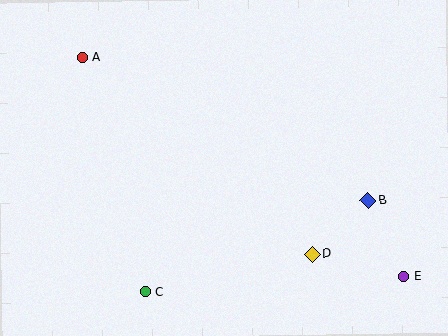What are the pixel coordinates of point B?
Point B is at (368, 200).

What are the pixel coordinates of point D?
Point D is at (313, 254).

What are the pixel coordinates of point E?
Point E is at (403, 276).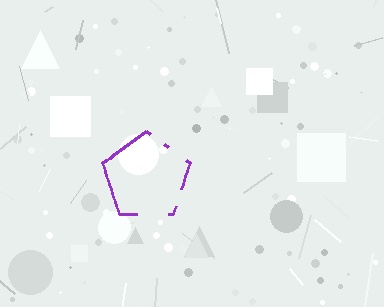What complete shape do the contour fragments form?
The contour fragments form a pentagon.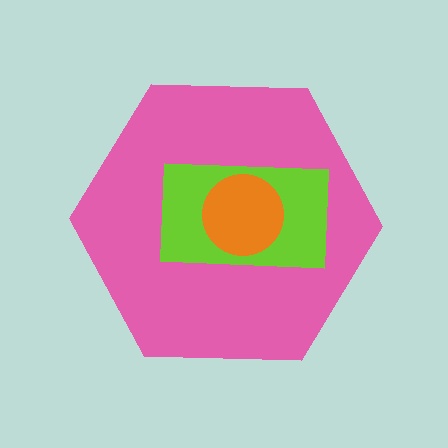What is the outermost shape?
The pink hexagon.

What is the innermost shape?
The orange circle.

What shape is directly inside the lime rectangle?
The orange circle.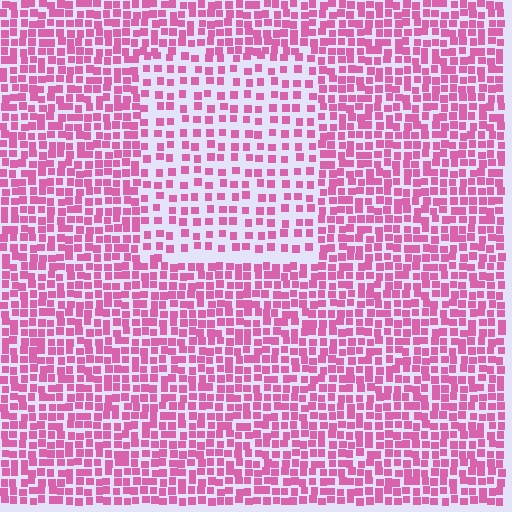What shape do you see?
I see a rectangle.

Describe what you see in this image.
The image contains small pink elements arranged at two different densities. A rectangle-shaped region is visible where the elements are less densely packed than the surrounding area.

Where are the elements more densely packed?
The elements are more densely packed outside the rectangle boundary.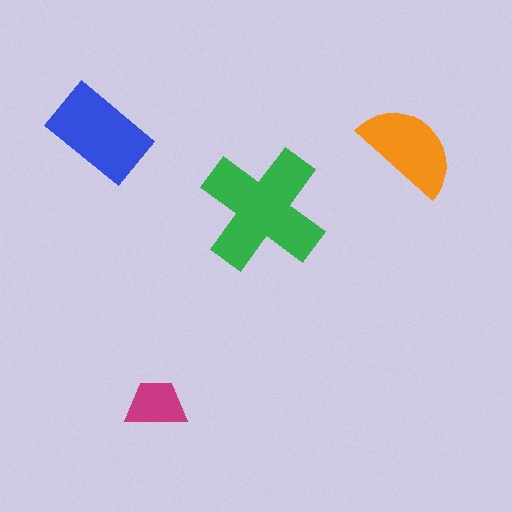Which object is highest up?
The blue rectangle is topmost.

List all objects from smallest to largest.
The magenta trapezoid, the orange semicircle, the blue rectangle, the green cross.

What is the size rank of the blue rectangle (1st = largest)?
2nd.